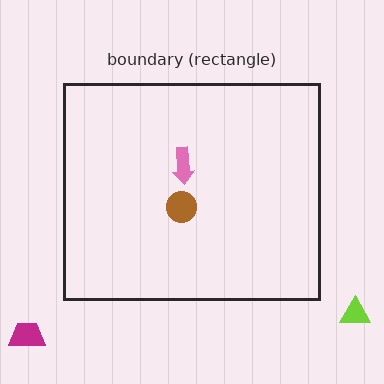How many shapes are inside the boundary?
2 inside, 2 outside.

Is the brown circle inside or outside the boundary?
Inside.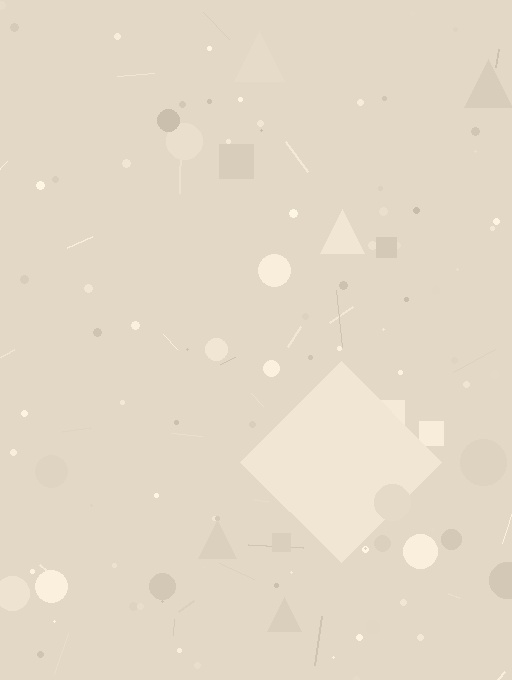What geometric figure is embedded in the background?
A diamond is embedded in the background.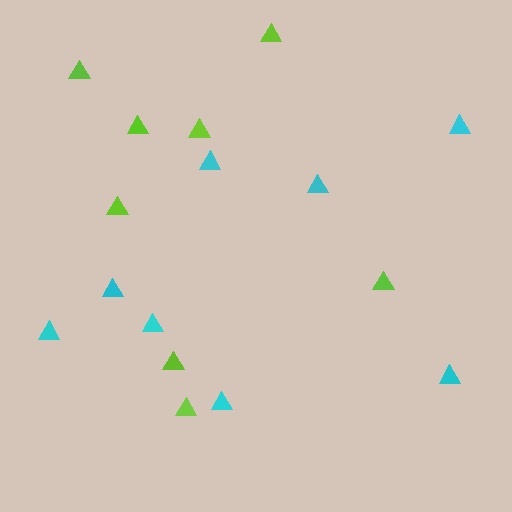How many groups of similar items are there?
There are 2 groups: one group of lime triangles (8) and one group of cyan triangles (8).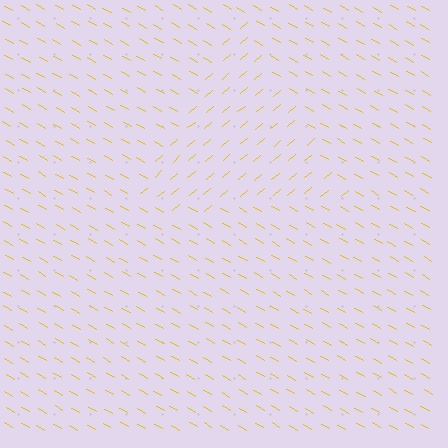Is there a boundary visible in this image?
Yes, there is a texture boundary formed by a change in line orientation.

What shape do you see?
I see a triangle.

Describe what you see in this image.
The image is filled with small yellow line segments. A triangle region in the image has lines oriented differently from the surrounding lines, creating a visible texture boundary.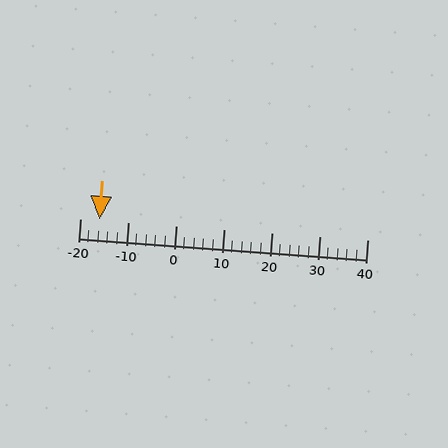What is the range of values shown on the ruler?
The ruler shows values from -20 to 40.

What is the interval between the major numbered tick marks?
The major tick marks are spaced 10 units apart.